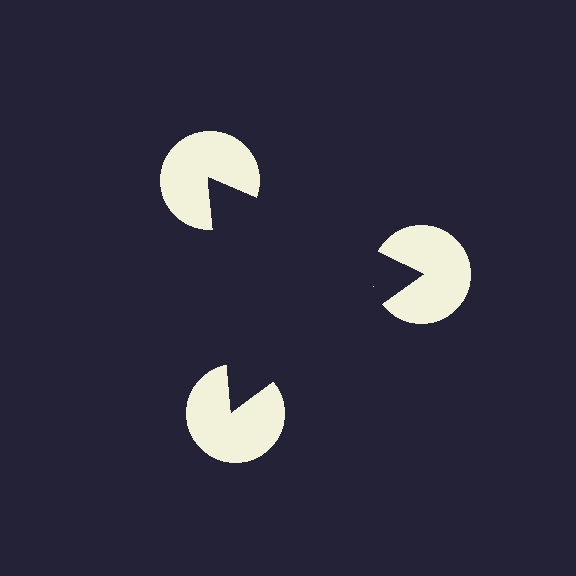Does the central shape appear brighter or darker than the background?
It typically appears slightly darker than the background, even though no actual brightness change is drawn.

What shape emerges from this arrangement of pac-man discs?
An illusory triangle — its edges are inferred from the aligned wedge cuts in the pac-man discs, not physically drawn.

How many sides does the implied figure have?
3 sides.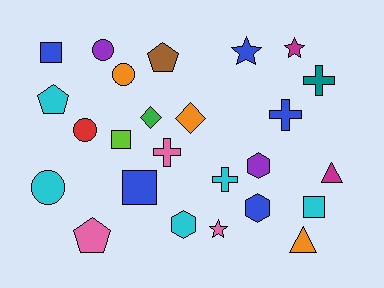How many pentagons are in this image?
There are 3 pentagons.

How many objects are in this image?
There are 25 objects.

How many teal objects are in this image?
There is 1 teal object.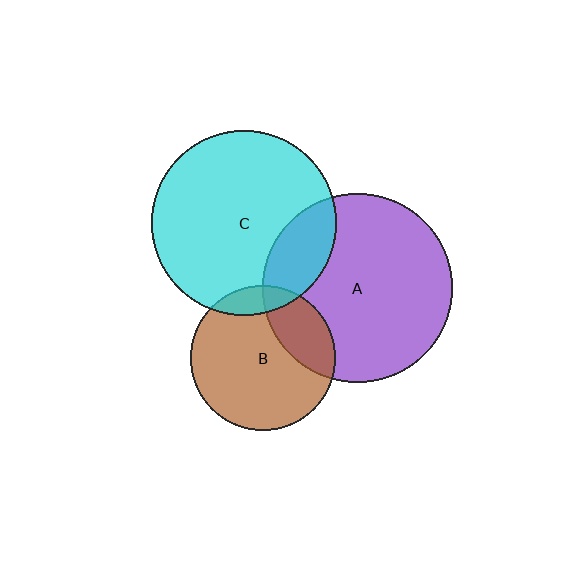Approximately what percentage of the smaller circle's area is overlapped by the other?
Approximately 25%.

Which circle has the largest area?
Circle A (purple).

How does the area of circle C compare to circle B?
Approximately 1.6 times.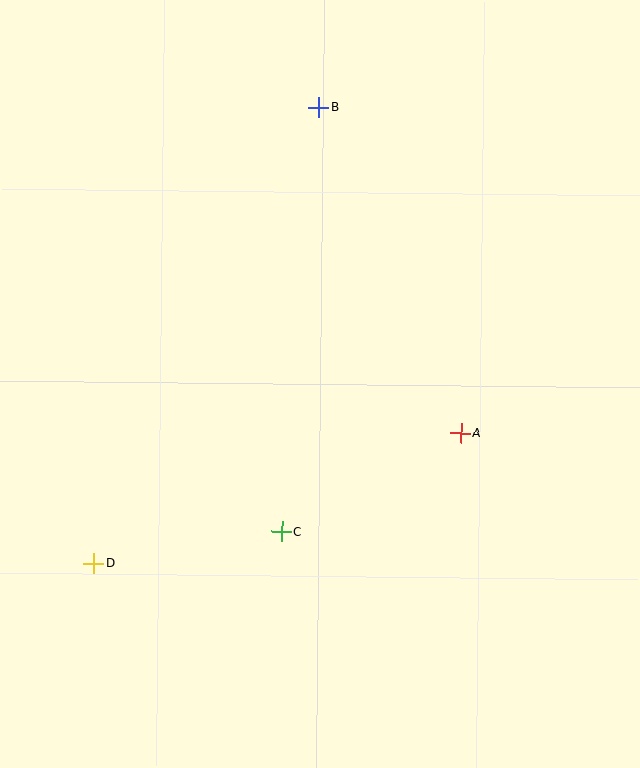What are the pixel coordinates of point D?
Point D is at (94, 563).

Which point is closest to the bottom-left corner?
Point D is closest to the bottom-left corner.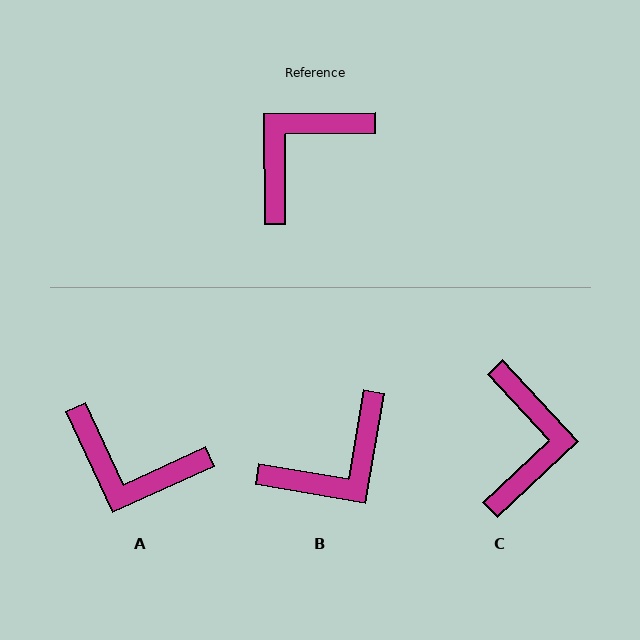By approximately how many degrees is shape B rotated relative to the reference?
Approximately 170 degrees counter-clockwise.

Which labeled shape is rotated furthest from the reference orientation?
B, about 170 degrees away.